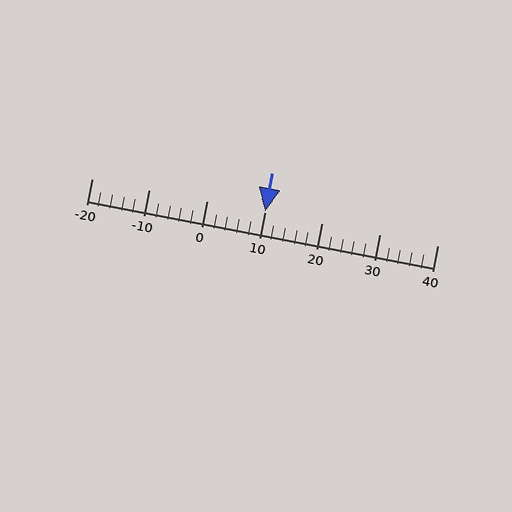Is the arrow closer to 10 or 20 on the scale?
The arrow is closer to 10.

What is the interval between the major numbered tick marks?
The major tick marks are spaced 10 units apart.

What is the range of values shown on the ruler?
The ruler shows values from -20 to 40.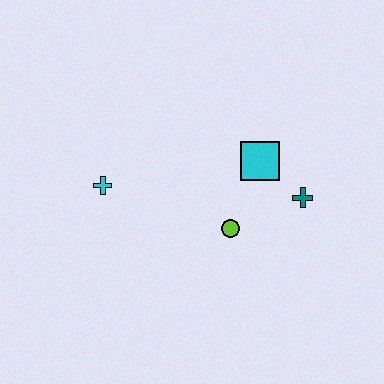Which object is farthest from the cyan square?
The cyan cross is farthest from the cyan square.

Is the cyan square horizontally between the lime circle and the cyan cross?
No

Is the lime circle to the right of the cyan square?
No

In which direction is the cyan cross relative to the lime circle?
The cyan cross is to the left of the lime circle.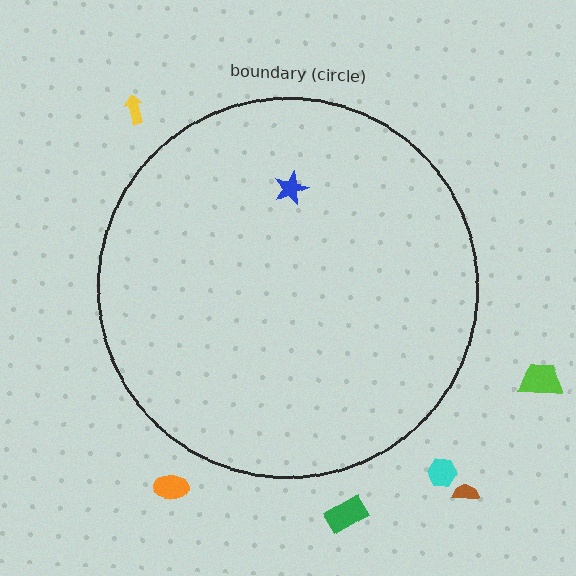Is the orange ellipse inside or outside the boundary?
Outside.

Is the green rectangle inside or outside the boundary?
Outside.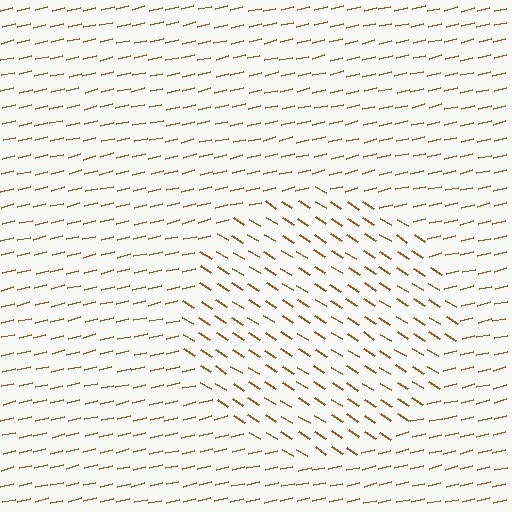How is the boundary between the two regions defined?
The boundary is defined purely by a change in line orientation (approximately 45 degrees difference). All lines are the same color and thickness.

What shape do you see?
I see a circle.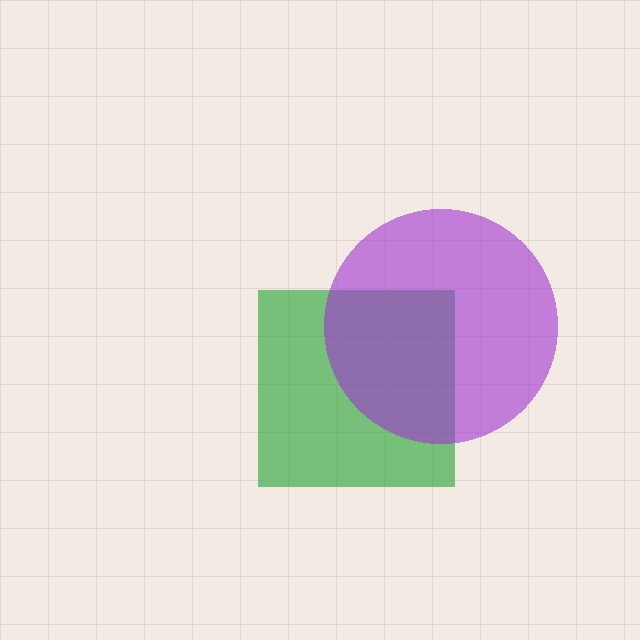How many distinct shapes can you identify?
There are 2 distinct shapes: a green square, a purple circle.